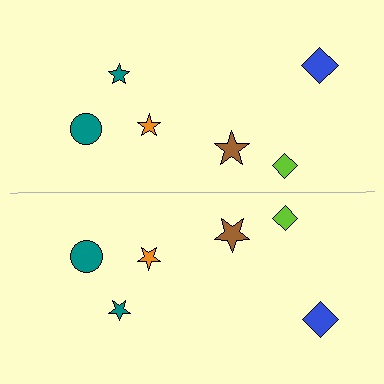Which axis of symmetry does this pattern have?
The pattern has a horizontal axis of symmetry running through the center of the image.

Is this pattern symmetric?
Yes, this pattern has bilateral (reflection) symmetry.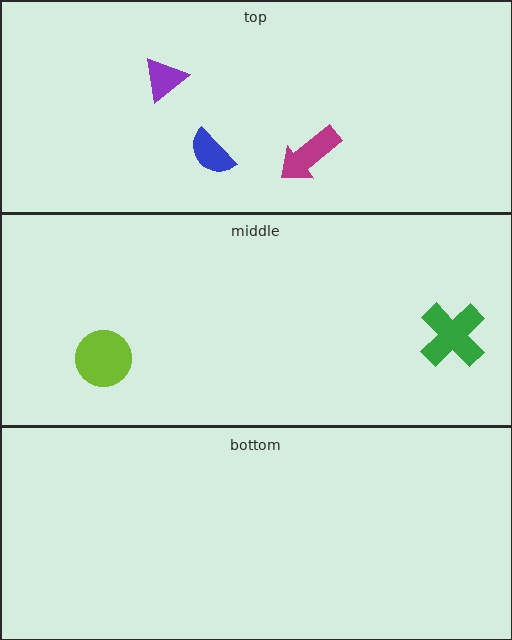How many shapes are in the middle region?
2.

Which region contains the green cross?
The middle region.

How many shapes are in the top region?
3.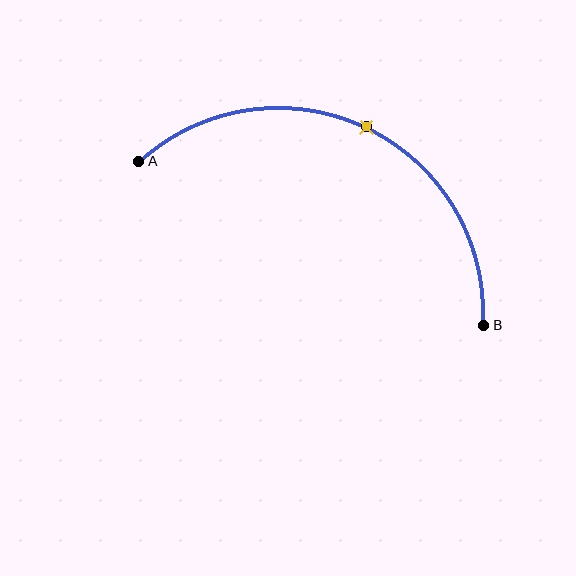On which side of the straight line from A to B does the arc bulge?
The arc bulges above the straight line connecting A and B.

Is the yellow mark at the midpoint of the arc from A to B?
Yes. The yellow mark lies on the arc at equal arc-length from both A and B — it is the arc midpoint.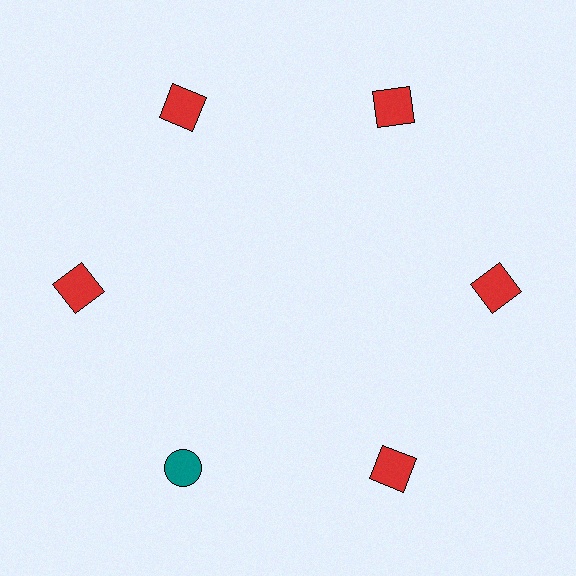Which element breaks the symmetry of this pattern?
The teal circle at roughly the 7 o'clock position breaks the symmetry. All other shapes are red squares.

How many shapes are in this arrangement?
There are 6 shapes arranged in a ring pattern.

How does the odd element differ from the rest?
It differs in both color (teal instead of red) and shape (circle instead of square).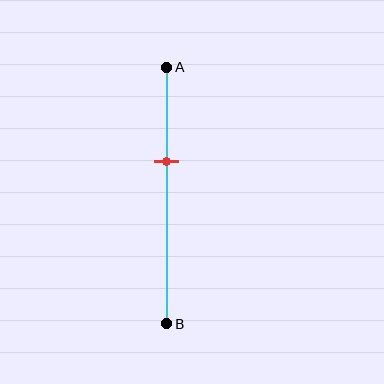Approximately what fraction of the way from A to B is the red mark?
The red mark is approximately 35% of the way from A to B.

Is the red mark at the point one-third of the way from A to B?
No, the mark is at about 35% from A, not at the 33% one-third point.